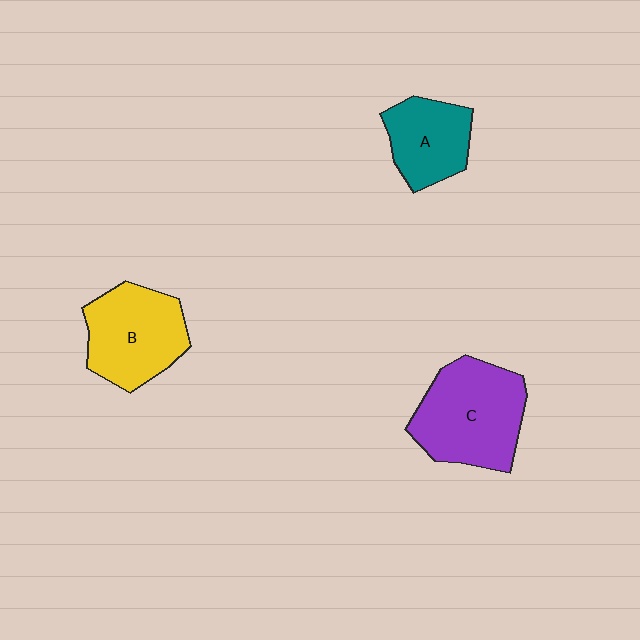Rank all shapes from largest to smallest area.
From largest to smallest: C (purple), B (yellow), A (teal).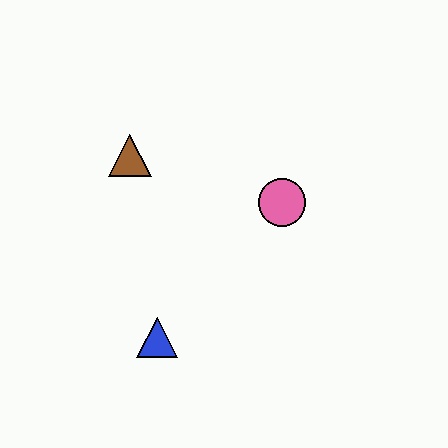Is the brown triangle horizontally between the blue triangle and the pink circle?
No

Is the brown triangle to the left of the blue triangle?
Yes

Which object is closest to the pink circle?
The brown triangle is closest to the pink circle.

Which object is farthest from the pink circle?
The blue triangle is farthest from the pink circle.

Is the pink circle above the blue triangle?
Yes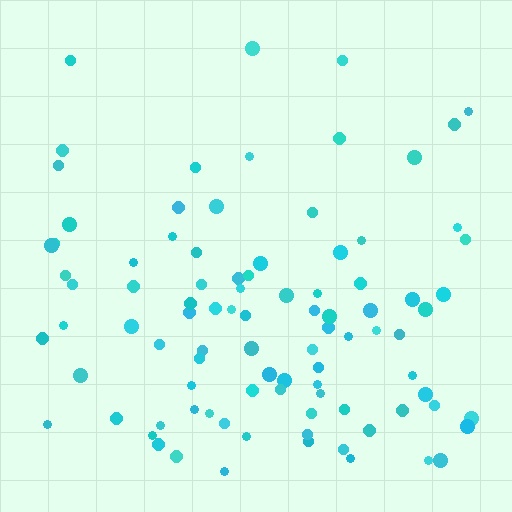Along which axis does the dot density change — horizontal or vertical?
Vertical.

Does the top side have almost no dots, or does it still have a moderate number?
Still a moderate number, just noticeably fewer than the bottom.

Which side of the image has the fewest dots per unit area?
The top.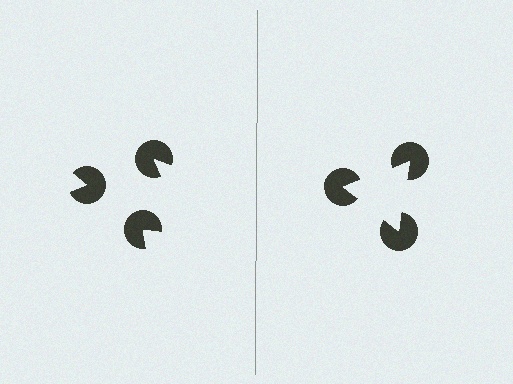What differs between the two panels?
The pac-man discs are positioned identically on both sides; only the wedge orientations differ. On the right they align to a triangle; on the left they are misaligned.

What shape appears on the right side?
An illusory triangle.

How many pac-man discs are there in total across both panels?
6 — 3 on each side.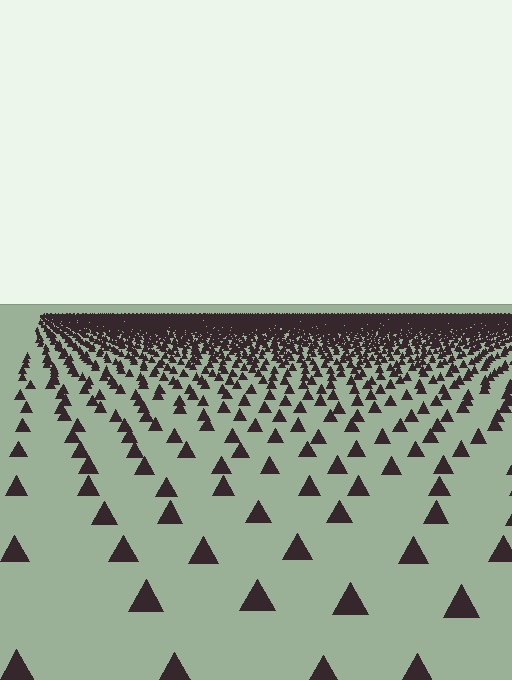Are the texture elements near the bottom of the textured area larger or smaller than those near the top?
Larger. Near the bottom, elements are closer to the viewer and appear at a bigger on-screen size.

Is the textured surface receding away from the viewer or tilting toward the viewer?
The surface is receding away from the viewer. Texture elements get smaller and denser toward the top.